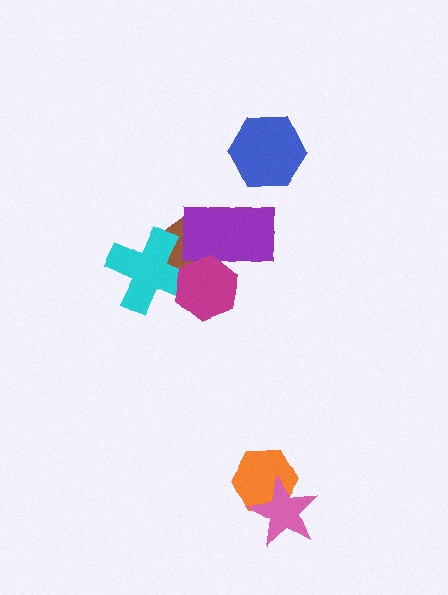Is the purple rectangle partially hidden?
Yes, it is partially covered by another shape.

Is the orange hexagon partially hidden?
Yes, it is partially covered by another shape.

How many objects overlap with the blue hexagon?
0 objects overlap with the blue hexagon.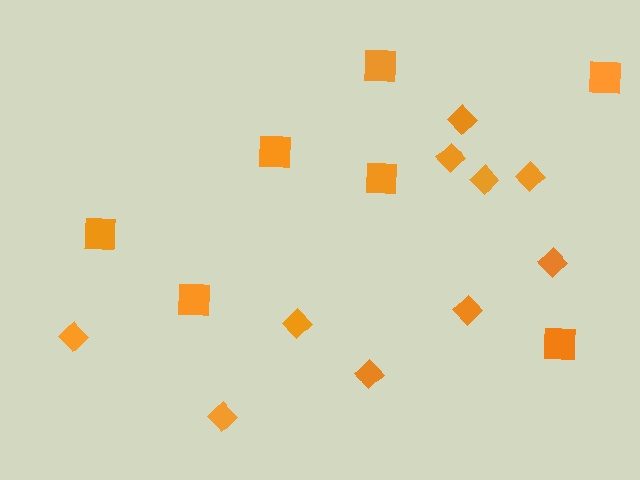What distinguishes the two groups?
There are 2 groups: one group of squares (7) and one group of diamonds (10).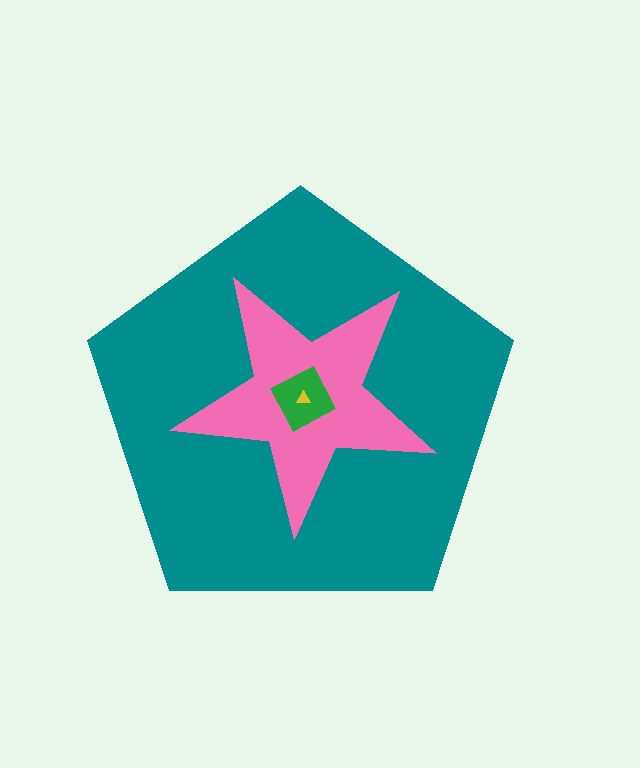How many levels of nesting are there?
4.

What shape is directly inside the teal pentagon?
The pink star.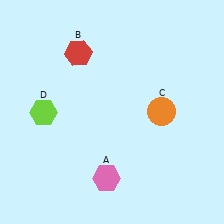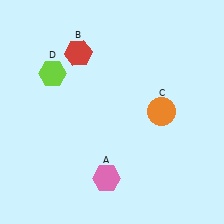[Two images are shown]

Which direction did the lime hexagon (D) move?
The lime hexagon (D) moved up.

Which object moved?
The lime hexagon (D) moved up.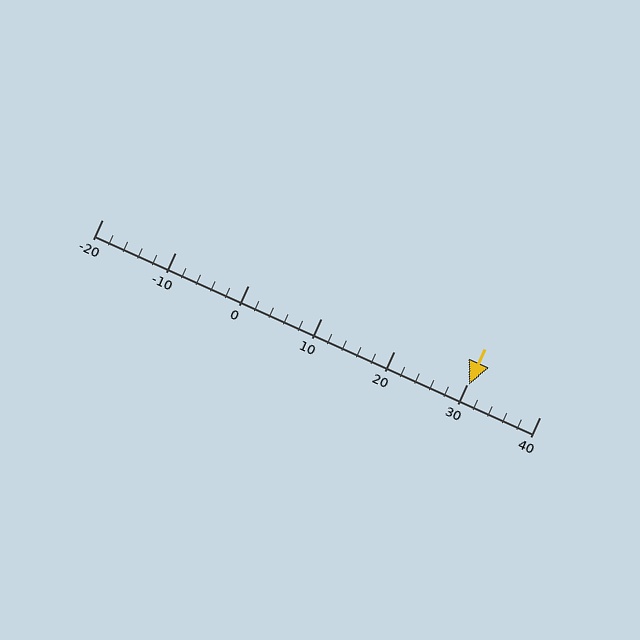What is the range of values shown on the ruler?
The ruler shows values from -20 to 40.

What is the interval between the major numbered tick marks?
The major tick marks are spaced 10 units apart.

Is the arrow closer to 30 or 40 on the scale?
The arrow is closer to 30.